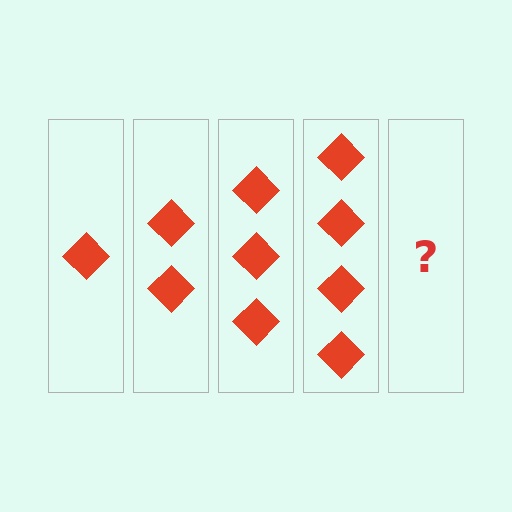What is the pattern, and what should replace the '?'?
The pattern is that each step adds one more diamond. The '?' should be 5 diamonds.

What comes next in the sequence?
The next element should be 5 diamonds.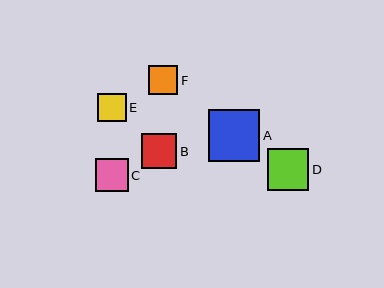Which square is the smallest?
Square E is the smallest with a size of approximately 28 pixels.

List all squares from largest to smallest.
From largest to smallest: A, D, B, C, F, E.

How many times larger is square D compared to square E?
Square D is approximately 1.4 times the size of square E.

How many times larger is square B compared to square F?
Square B is approximately 1.2 times the size of square F.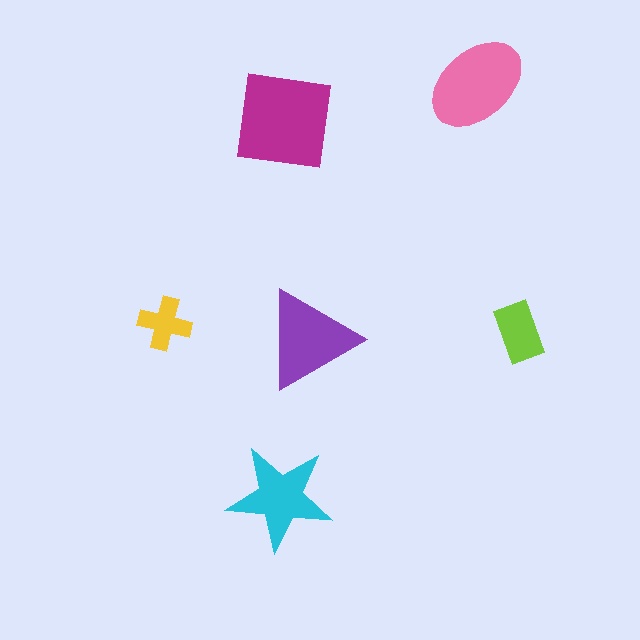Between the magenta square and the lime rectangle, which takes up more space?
The magenta square.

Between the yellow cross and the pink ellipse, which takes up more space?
The pink ellipse.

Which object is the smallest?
The yellow cross.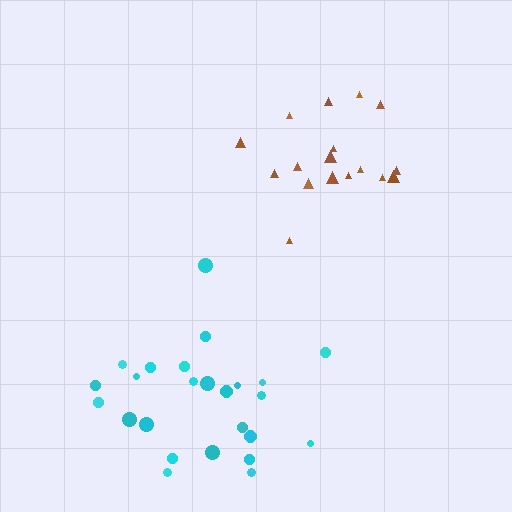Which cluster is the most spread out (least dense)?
Brown.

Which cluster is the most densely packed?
Cyan.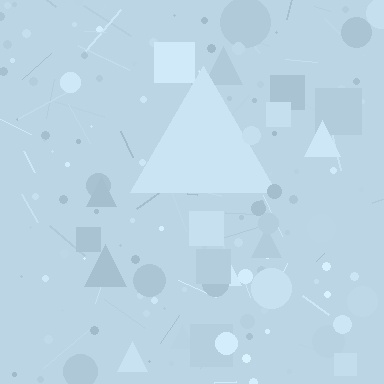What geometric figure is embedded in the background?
A triangle is embedded in the background.